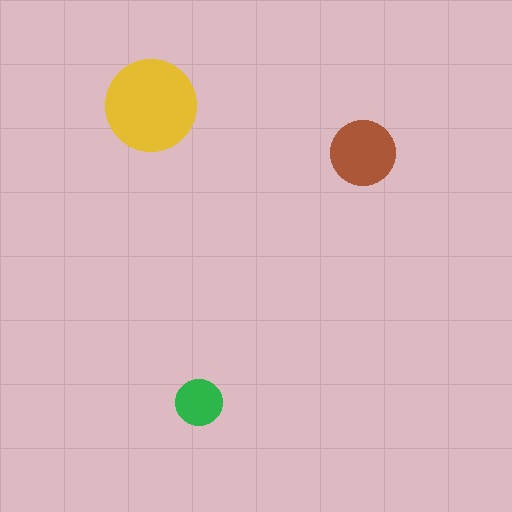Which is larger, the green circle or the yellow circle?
The yellow one.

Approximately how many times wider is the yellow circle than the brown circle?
About 1.5 times wider.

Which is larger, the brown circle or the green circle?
The brown one.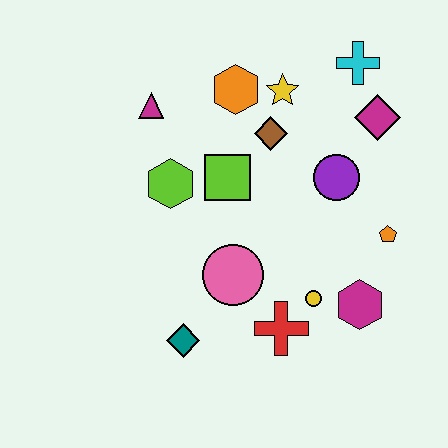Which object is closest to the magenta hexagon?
The yellow circle is closest to the magenta hexagon.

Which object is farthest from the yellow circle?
The magenta triangle is farthest from the yellow circle.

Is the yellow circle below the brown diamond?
Yes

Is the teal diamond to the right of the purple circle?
No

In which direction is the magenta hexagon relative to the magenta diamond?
The magenta hexagon is below the magenta diamond.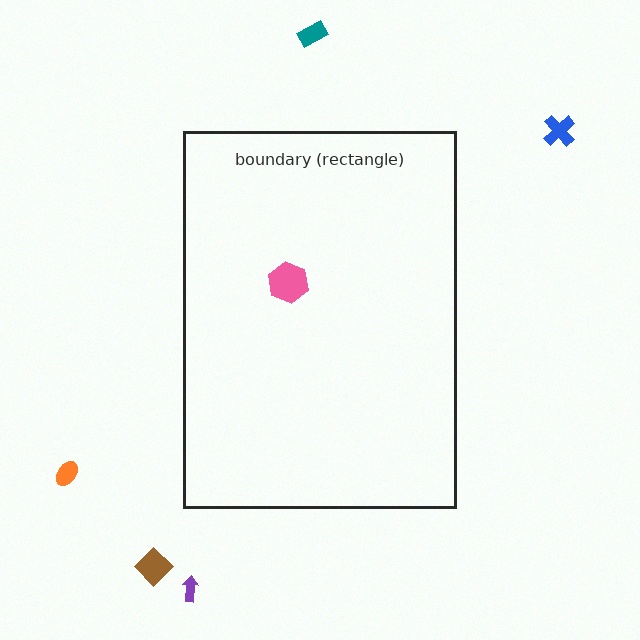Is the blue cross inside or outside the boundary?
Outside.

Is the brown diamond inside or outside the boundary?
Outside.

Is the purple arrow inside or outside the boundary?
Outside.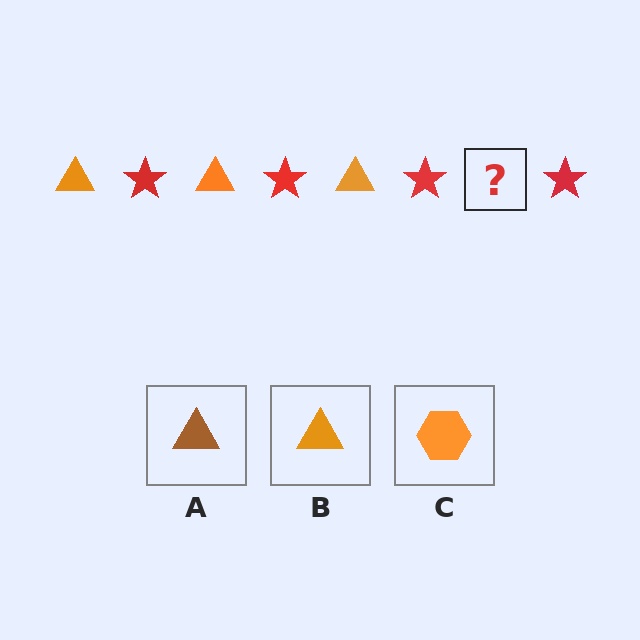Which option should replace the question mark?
Option B.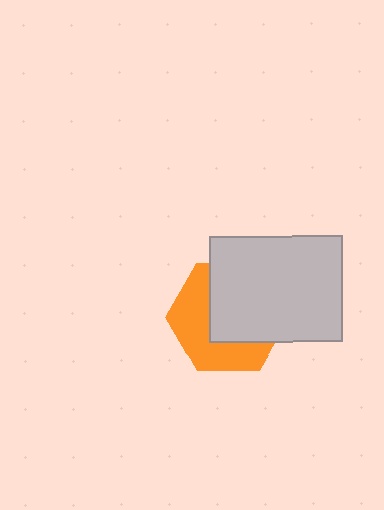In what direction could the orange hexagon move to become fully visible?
The orange hexagon could move toward the lower-left. That would shift it out from behind the light gray rectangle entirely.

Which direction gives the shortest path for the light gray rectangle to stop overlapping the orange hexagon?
Moving toward the upper-right gives the shortest separation.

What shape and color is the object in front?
The object in front is a light gray rectangle.